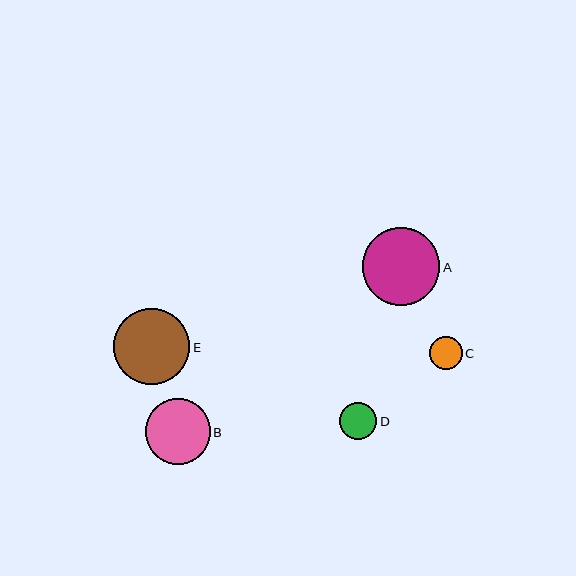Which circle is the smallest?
Circle C is the smallest with a size of approximately 33 pixels.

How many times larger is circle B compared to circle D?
Circle B is approximately 1.8 times the size of circle D.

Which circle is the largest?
Circle A is the largest with a size of approximately 78 pixels.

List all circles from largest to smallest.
From largest to smallest: A, E, B, D, C.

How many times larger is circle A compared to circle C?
Circle A is approximately 2.4 times the size of circle C.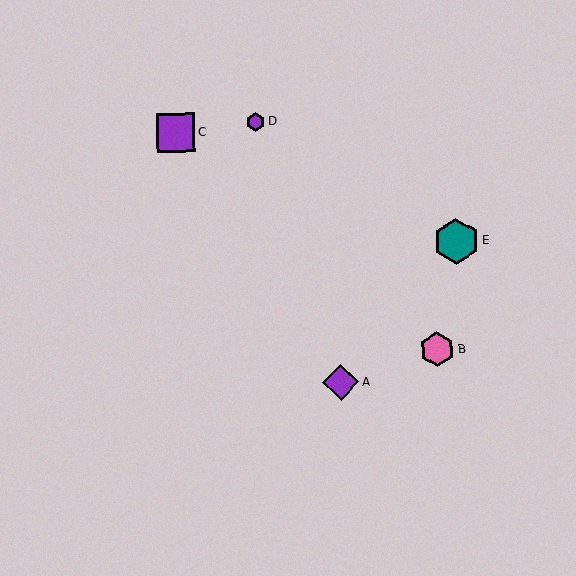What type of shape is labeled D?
Shape D is a purple hexagon.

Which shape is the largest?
The teal hexagon (labeled E) is the largest.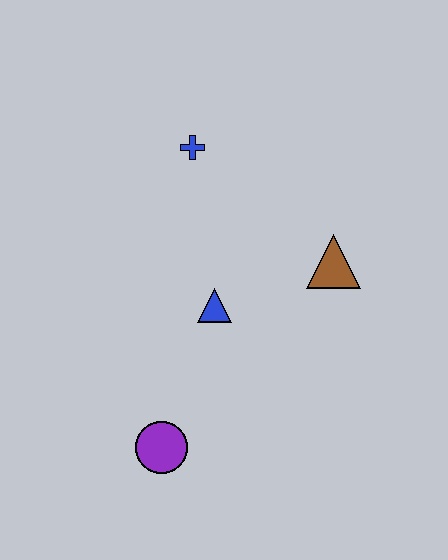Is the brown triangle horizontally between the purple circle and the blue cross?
No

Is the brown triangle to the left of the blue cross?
No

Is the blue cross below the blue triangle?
No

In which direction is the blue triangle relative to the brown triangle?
The blue triangle is to the left of the brown triangle.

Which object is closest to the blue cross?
The blue triangle is closest to the blue cross.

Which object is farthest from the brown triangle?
The purple circle is farthest from the brown triangle.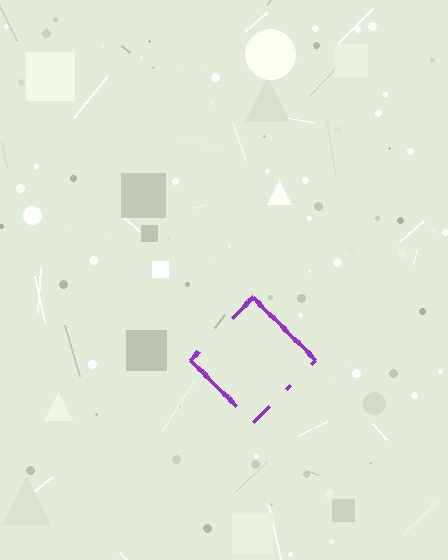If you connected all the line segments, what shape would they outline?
They would outline a diamond.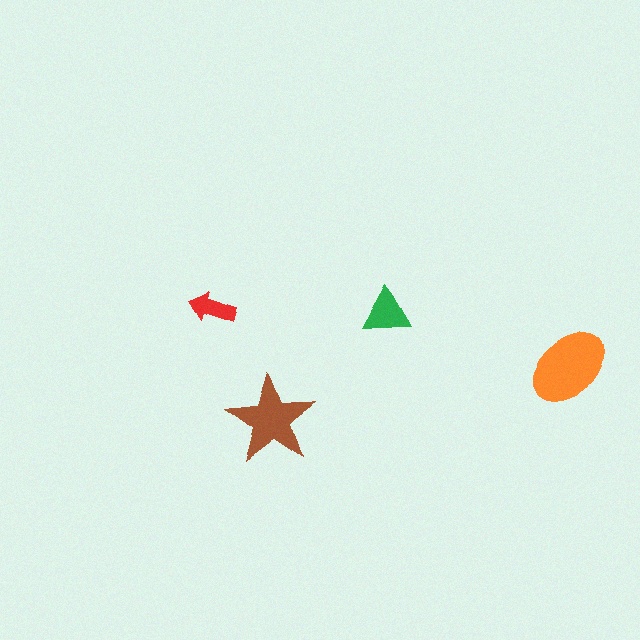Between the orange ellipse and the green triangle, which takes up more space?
The orange ellipse.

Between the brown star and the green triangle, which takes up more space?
The brown star.